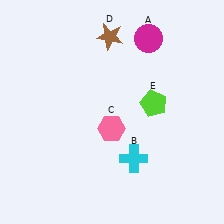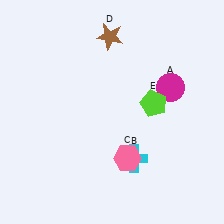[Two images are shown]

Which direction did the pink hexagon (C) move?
The pink hexagon (C) moved down.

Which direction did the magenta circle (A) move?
The magenta circle (A) moved down.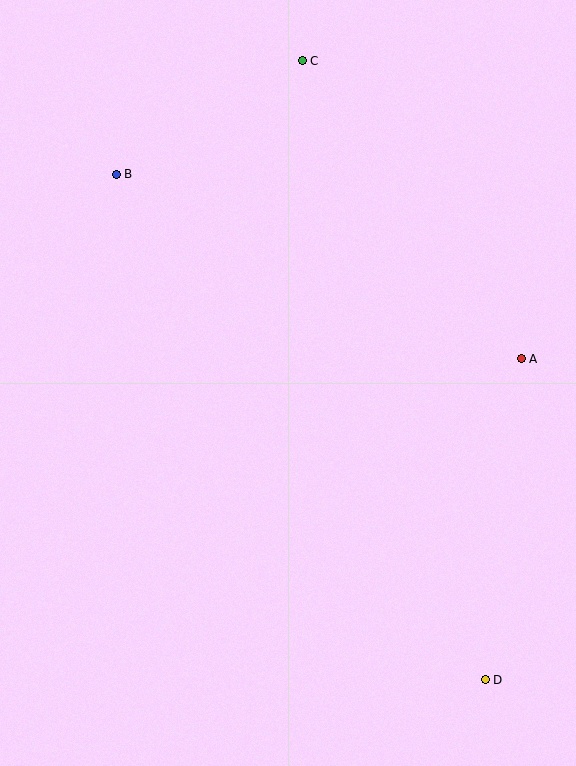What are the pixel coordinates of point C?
Point C is at (302, 61).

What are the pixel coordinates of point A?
Point A is at (521, 359).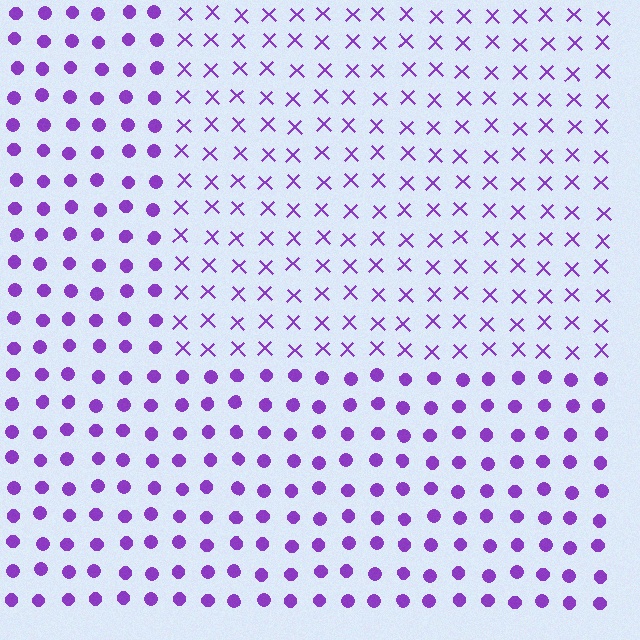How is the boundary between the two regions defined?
The boundary is defined by a change in element shape: X marks inside vs. circles outside. All elements share the same color and spacing.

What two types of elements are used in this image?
The image uses X marks inside the rectangle region and circles outside it.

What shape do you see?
I see a rectangle.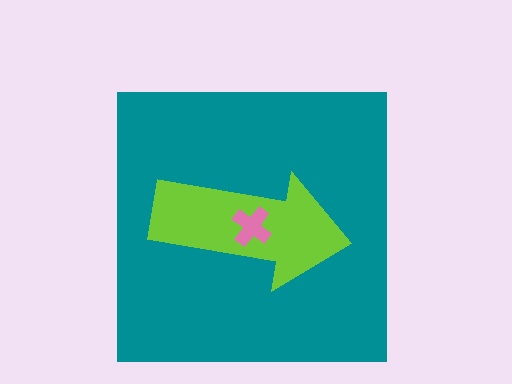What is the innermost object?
The pink cross.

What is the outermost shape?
The teal square.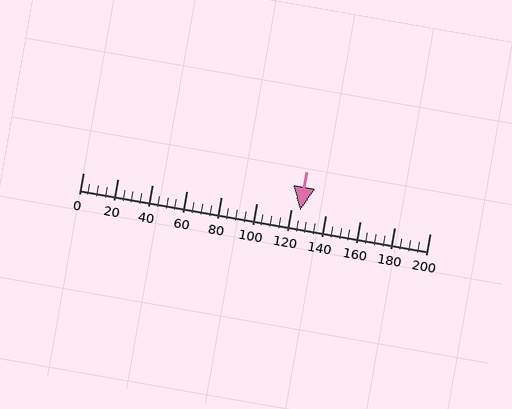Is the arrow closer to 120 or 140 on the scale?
The arrow is closer to 120.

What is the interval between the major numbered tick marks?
The major tick marks are spaced 20 units apart.